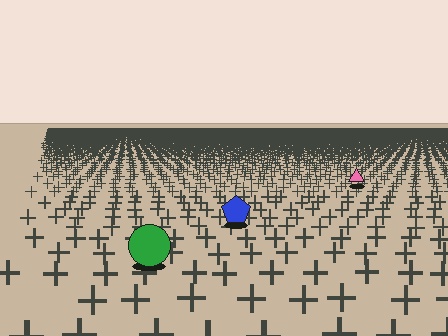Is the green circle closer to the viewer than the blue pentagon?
Yes. The green circle is closer — you can tell from the texture gradient: the ground texture is coarser near it.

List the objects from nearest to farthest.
From nearest to farthest: the green circle, the blue pentagon, the pink triangle.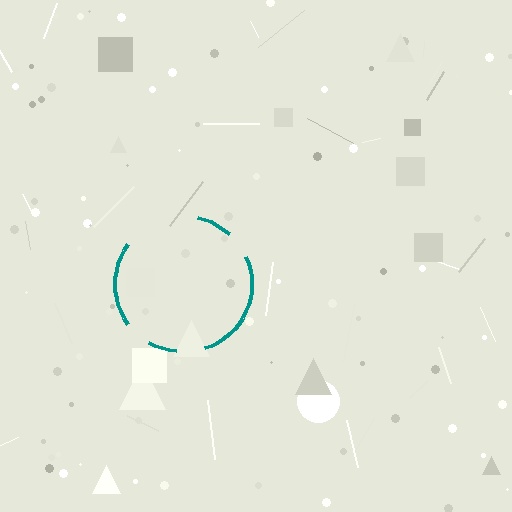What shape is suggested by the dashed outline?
The dashed outline suggests a circle.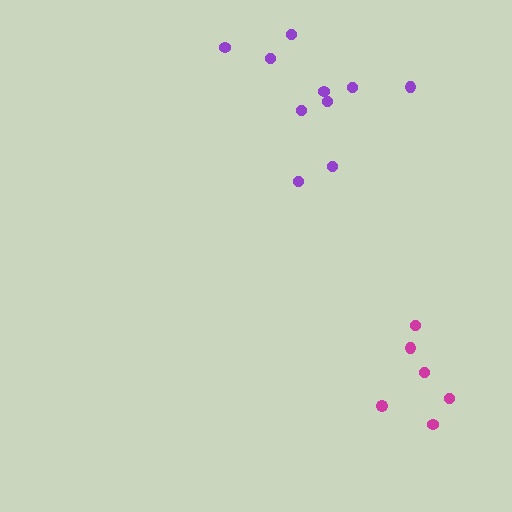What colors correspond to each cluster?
The clusters are colored: magenta, purple.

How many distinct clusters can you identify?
There are 2 distinct clusters.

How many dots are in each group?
Group 1: 6 dots, Group 2: 10 dots (16 total).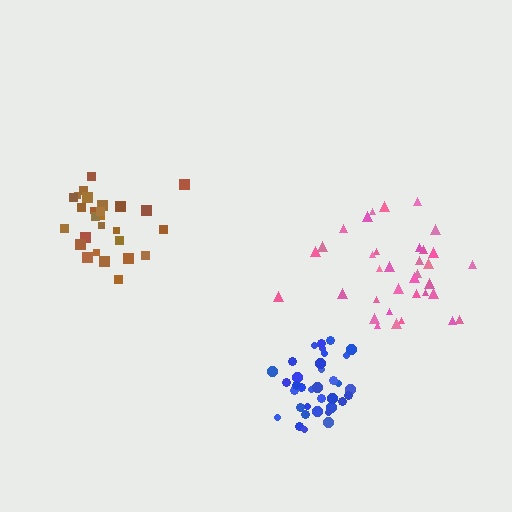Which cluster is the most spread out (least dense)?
Pink.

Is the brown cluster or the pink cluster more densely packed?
Brown.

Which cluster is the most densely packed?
Blue.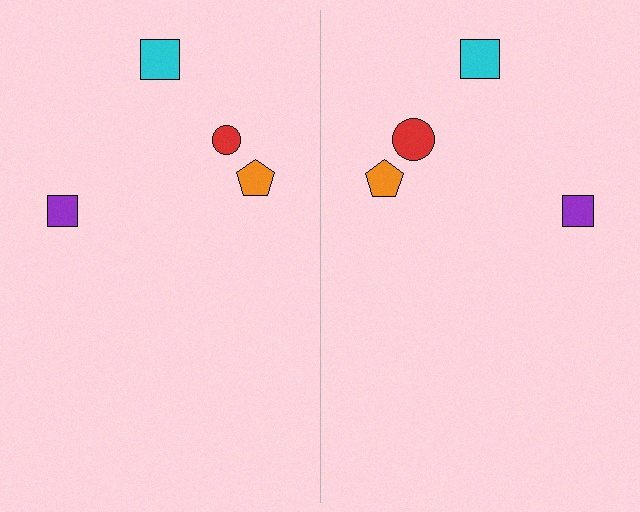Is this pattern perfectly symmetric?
No, the pattern is not perfectly symmetric. The red circle on the right side has a different size than its mirror counterpart.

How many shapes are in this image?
There are 8 shapes in this image.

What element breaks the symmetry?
The red circle on the right side has a different size than its mirror counterpart.